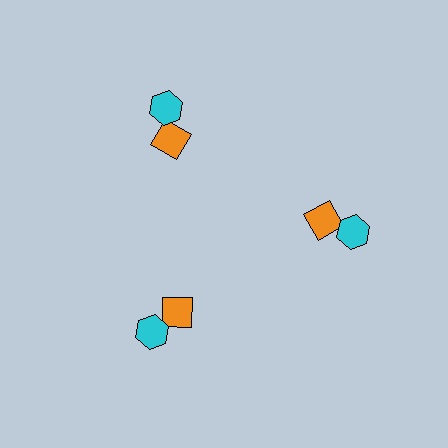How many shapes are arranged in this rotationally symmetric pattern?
There are 6 shapes, arranged in 3 groups of 2.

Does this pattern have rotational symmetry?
Yes, this pattern has 3-fold rotational symmetry. It looks the same after rotating 120 degrees around the center.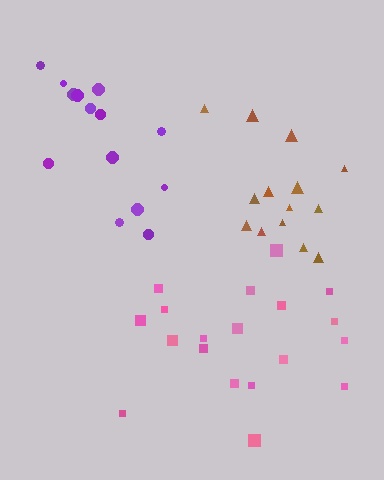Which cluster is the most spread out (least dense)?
Pink.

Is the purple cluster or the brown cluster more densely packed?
Brown.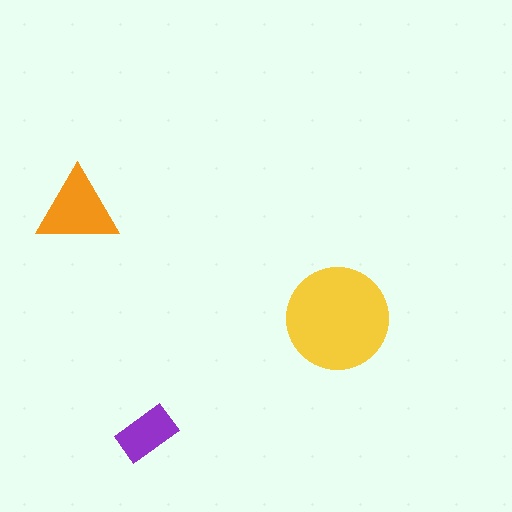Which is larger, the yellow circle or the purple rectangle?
The yellow circle.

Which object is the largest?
The yellow circle.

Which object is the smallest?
The purple rectangle.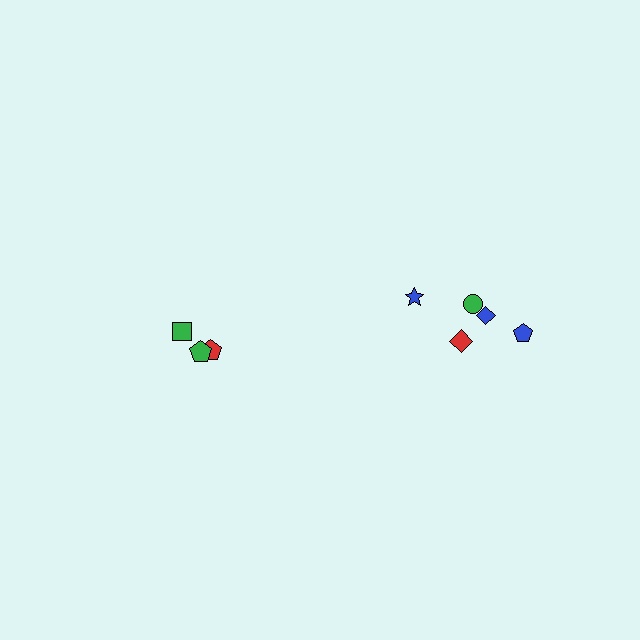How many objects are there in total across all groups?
There are 8 objects.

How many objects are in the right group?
There are 5 objects.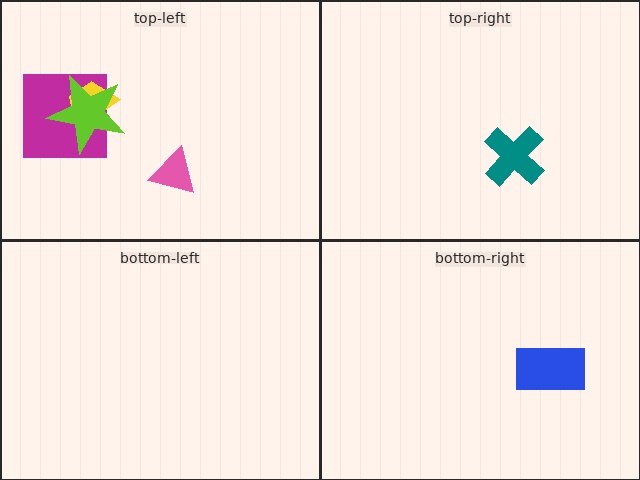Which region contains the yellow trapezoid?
The top-left region.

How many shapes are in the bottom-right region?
1.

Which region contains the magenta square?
The top-left region.